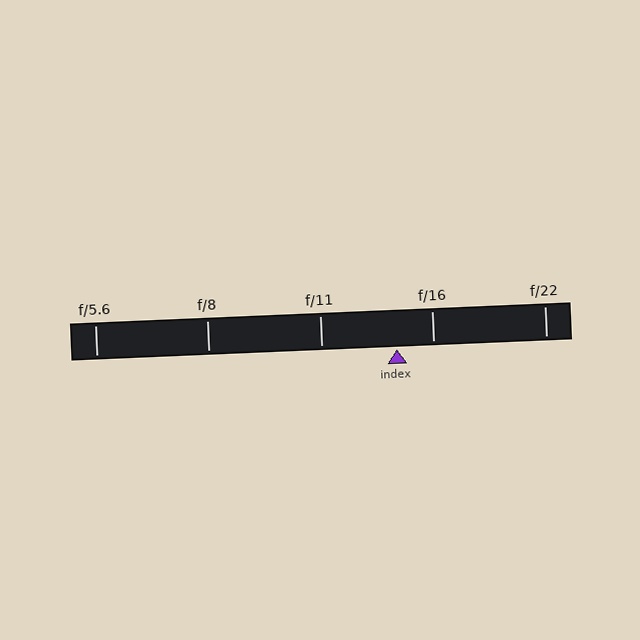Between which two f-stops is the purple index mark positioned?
The index mark is between f/11 and f/16.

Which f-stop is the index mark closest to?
The index mark is closest to f/16.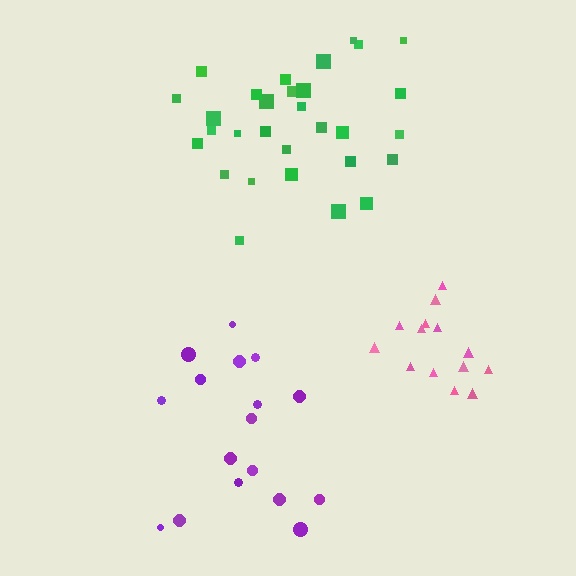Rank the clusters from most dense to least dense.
pink, green, purple.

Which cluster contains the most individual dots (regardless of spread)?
Green (30).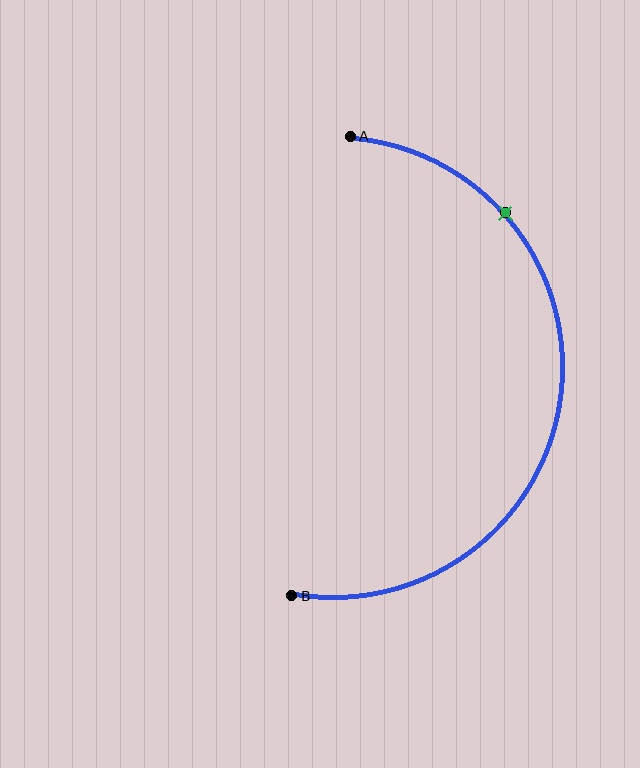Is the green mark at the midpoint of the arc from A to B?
No. The green mark lies on the arc but is closer to endpoint A. The arc midpoint would be at the point on the curve equidistant along the arc from both A and B.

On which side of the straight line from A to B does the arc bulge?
The arc bulges to the right of the straight line connecting A and B.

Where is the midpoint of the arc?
The arc midpoint is the point on the curve farthest from the straight line joining A and B. It sits to the right of that line.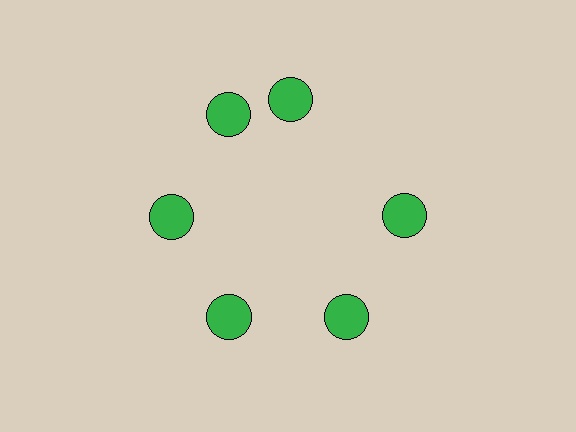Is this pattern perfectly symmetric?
No. The 6 green circles are arranged in a ring, but one element near the 1 o'clock position is rotated out of alignment along the ring, breaking the 6-fold rotational symmetry.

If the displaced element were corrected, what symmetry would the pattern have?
It would have 6-fold rotational symmetry — the pattern would map onto itself every 60 degrees.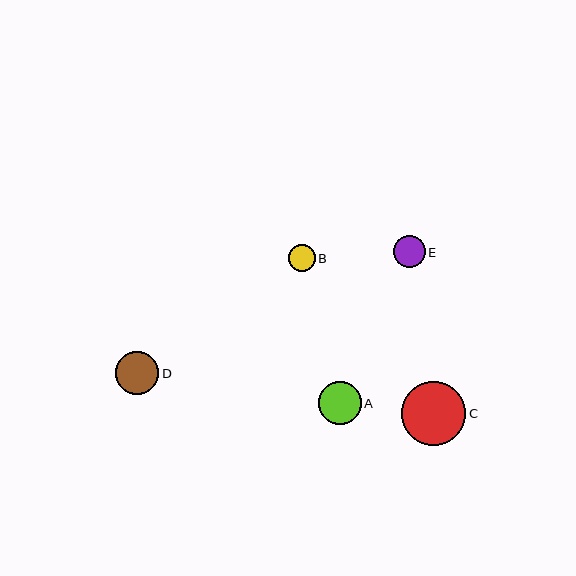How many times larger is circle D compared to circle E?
Circle D is approximately 1.4 times the size of circle E.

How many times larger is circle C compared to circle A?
Circle C is approximately 1.5 times the size of circle A.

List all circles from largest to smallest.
From largest to smallest: C, D, A, E, B.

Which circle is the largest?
Circle C is the largest with a size of approximately 64 pixels.